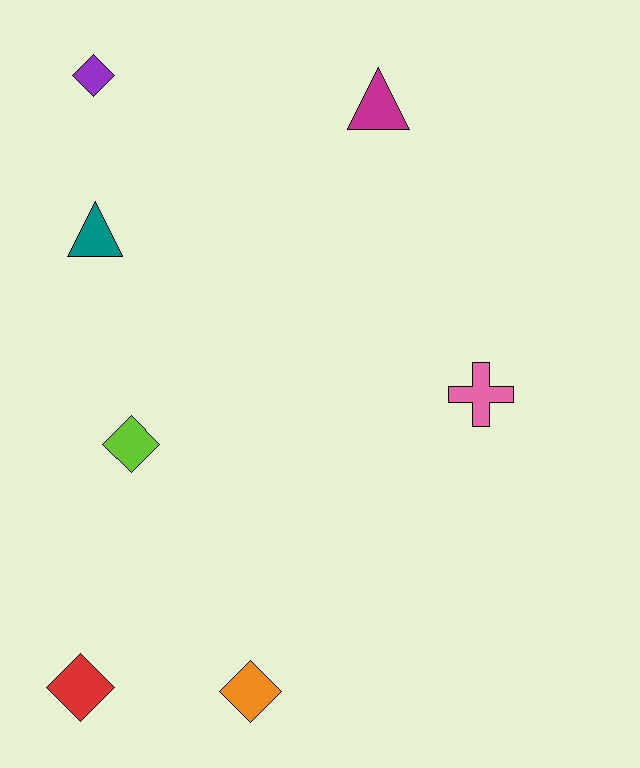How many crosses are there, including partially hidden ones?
There is 1 cross.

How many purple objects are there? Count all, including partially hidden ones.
There is 1 purple object.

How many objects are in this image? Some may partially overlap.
There are 7 objects.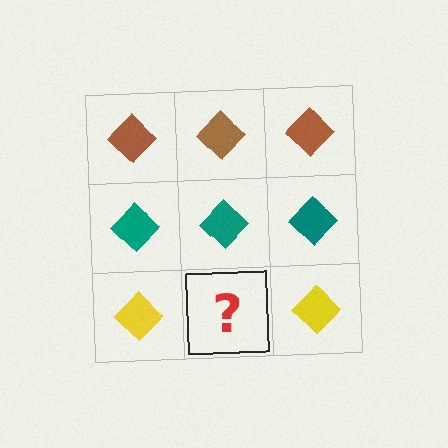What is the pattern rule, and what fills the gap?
The rule is that each row has a consistent color. The gap should be filled with a yellow diamond.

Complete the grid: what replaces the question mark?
The question mark should be replaced with a yellow diamond.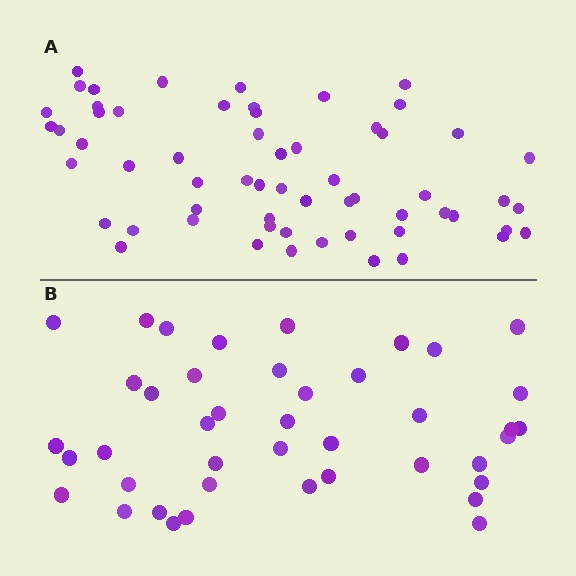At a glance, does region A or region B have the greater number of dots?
Region A (the top region) has more dots.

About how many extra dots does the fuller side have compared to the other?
Region A has approximately 20 more dots than region B.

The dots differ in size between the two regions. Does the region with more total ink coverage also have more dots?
No. Region B has more total ink coverage because its dots are larger, but region A actually contains more individual dots. Total area can be misleading — the number of items is what matters here.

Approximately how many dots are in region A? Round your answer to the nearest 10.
About 60 dots.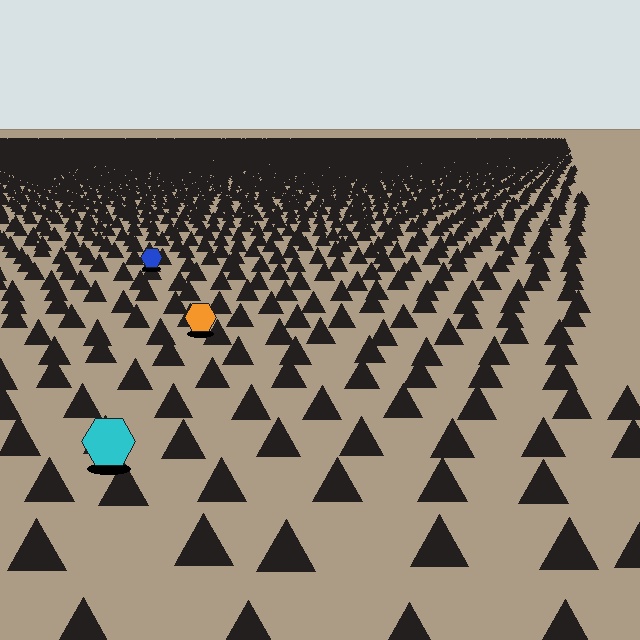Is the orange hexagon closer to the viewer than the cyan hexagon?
No. The cyan hexagon is closer — you can tell from the texture gradient: the ground texture is coarser near it.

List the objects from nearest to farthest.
From nearest to farthest: the cyan hexagon, the orange hexagon, the blue hexagon.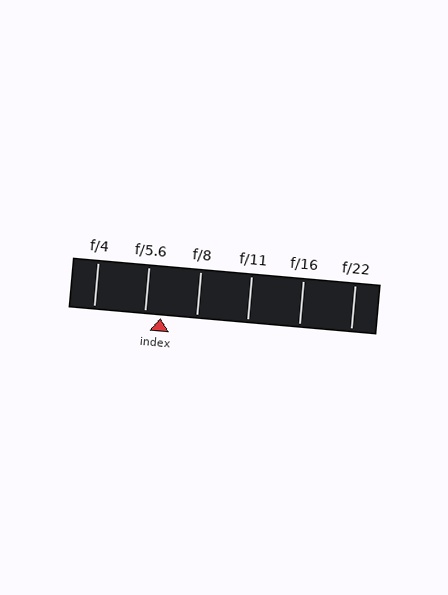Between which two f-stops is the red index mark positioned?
The index mark is between f/5.6 and f/8.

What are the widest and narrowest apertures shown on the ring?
The widest aperture shown is f/4 and the narrowest is f/22.